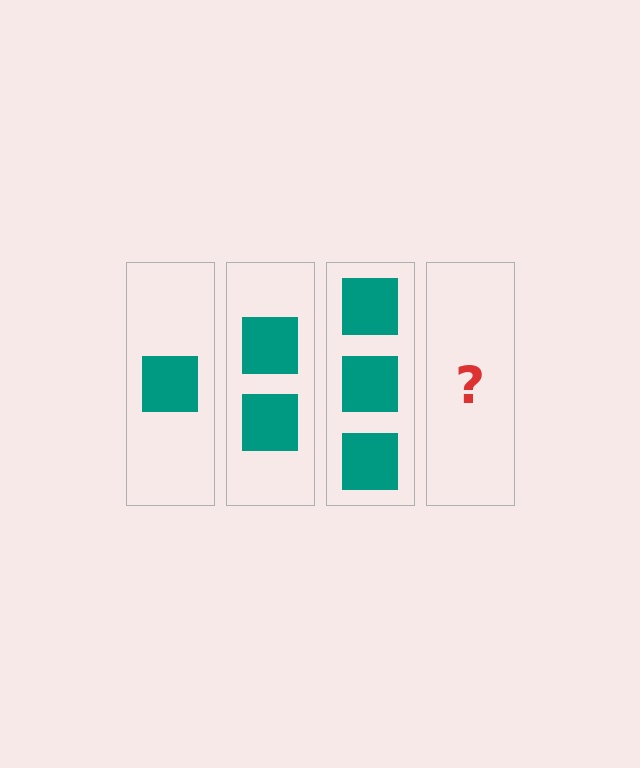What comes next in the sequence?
The next element should be 4 squares.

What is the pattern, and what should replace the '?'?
The pattern is that each step adds one more square. The '?' should be 4 squares.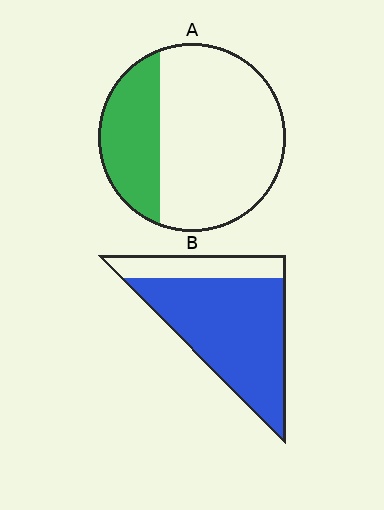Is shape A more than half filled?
No.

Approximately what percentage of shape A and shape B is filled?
A is approximately 30% and B is approximately 75%.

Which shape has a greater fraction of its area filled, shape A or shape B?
Shape B.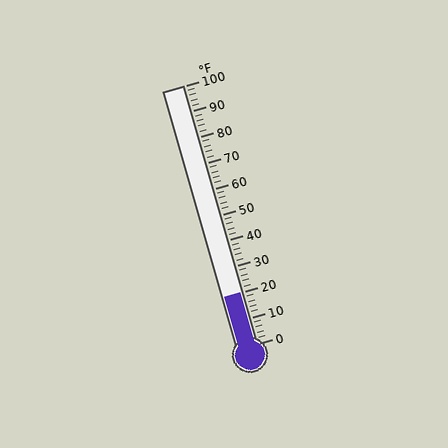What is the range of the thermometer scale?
The thermometer scale ranges from 0°F to 100°F.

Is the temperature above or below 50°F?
The temperature is below 50°F.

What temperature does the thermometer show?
The thermometer shows approximately 20°F.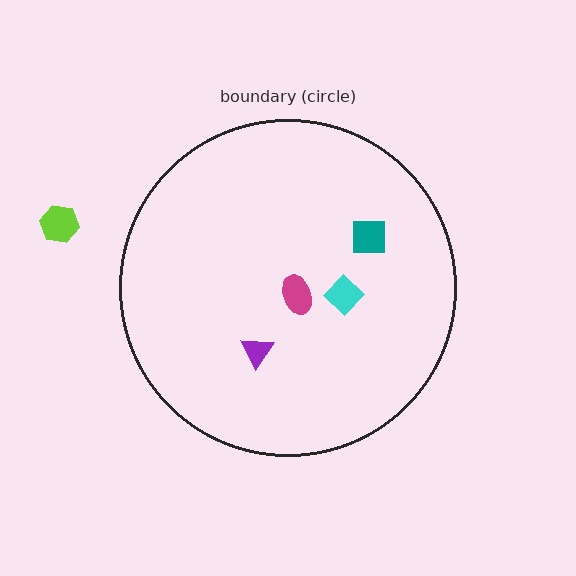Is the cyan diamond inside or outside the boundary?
Inside.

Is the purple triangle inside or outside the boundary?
Inside.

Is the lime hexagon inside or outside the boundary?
Outside.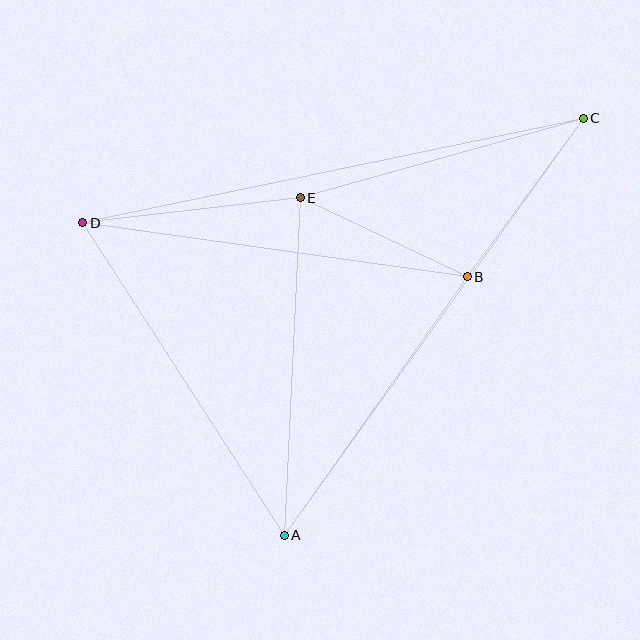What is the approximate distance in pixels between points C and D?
The distance between C and D is approximately 511 pixels.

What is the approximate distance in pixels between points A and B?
The distance between A and B is approximately 317 pixels.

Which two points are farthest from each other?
Points A and C are farthest from each other.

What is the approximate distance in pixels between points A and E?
The distance between A and E is approximately 338 pixels.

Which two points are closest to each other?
Points B and E are closest to each other.